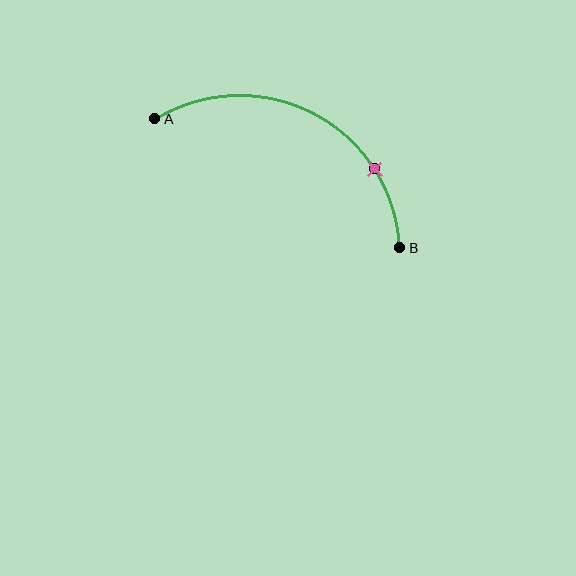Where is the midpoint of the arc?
The arc midpoint is the point on the curve farthest from the straight line joining A and B. It sits above that line.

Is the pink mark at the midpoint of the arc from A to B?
No. The pink mark lies on the arc but is closer to endpoint B. The arc midpoint would be at the point on the curve equidistant along the arc from both A and B.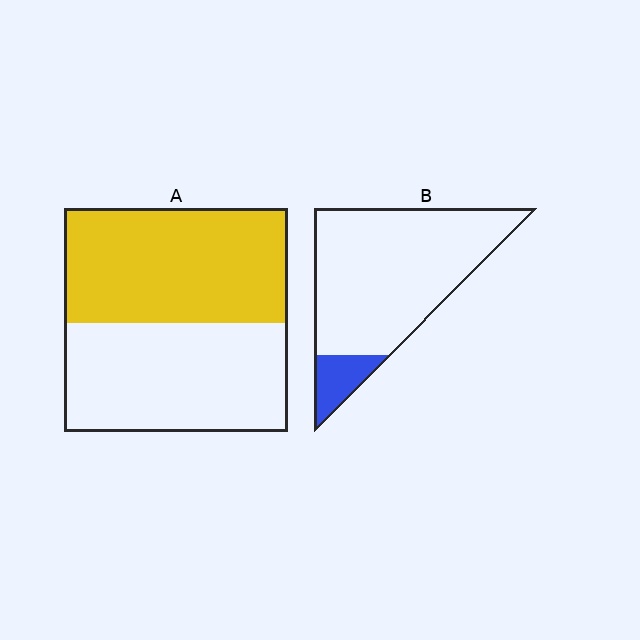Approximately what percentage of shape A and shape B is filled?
A is approximately 50% and B is approximately 10%.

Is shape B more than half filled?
No.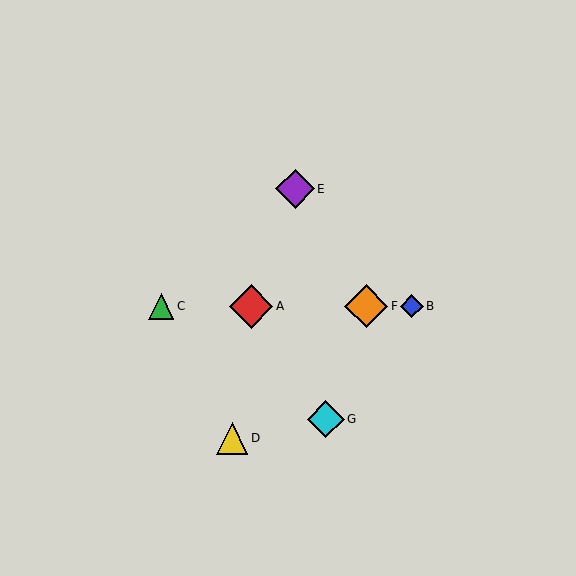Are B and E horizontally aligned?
No, B is at y≈306 and E is at y≈189.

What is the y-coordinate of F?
Object F is at y≈306.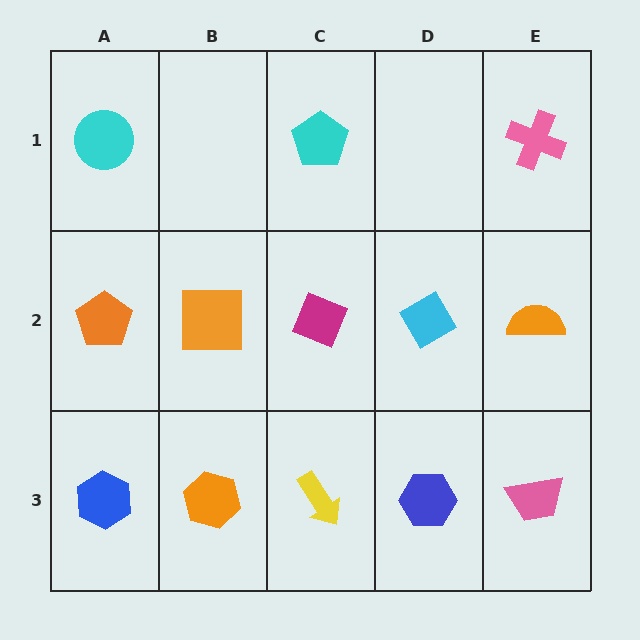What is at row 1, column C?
A cyan pentagon.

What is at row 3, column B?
An orange hexagon.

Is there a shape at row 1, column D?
No, that cell is empty.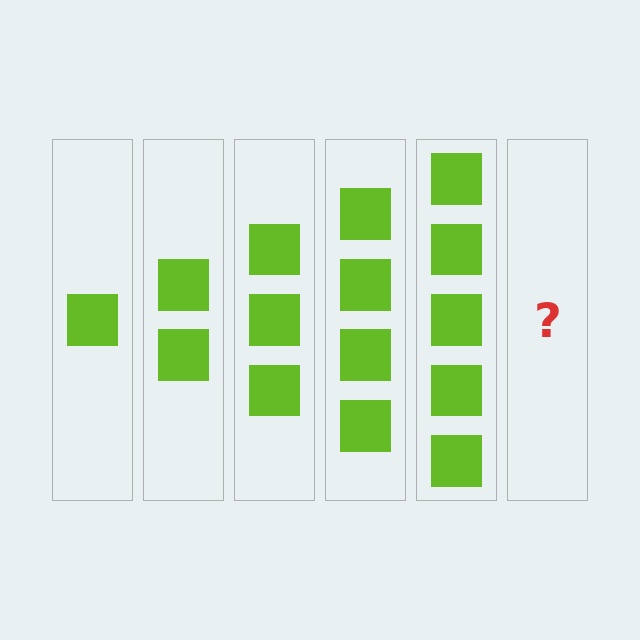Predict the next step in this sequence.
The next step is 6 squares.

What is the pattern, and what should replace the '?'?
The pattern is that each step adds one more square. The '?' should be 6 squares.